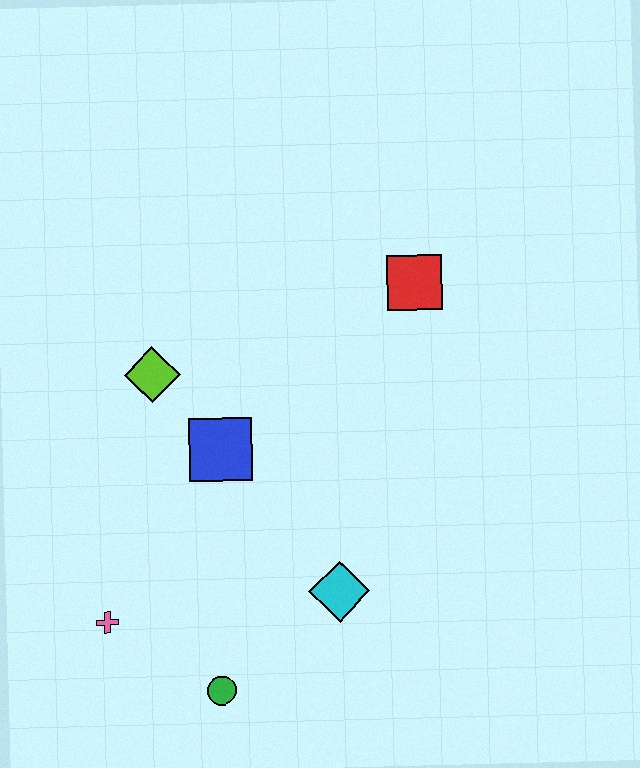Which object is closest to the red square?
The blue square is closest to the red square.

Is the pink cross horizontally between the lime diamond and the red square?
No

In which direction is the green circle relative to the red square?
The green circle is below the red square.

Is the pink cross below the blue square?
Yes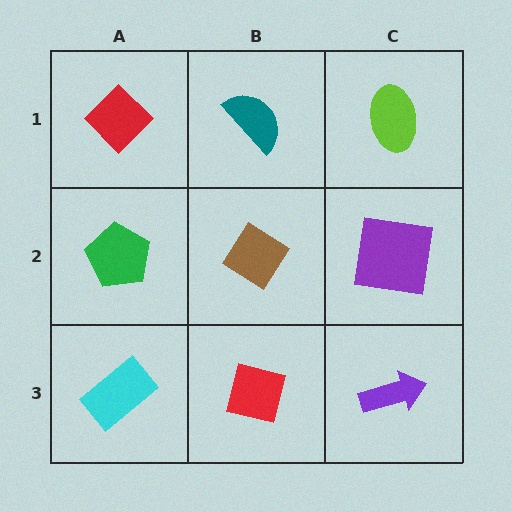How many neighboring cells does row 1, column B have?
3.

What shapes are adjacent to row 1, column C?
A purple square (row 2, column C), a teal semicircle (row 1, column B).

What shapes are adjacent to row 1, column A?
A green pentagon (row 2, column A), a teal semicircle (row 1, column B).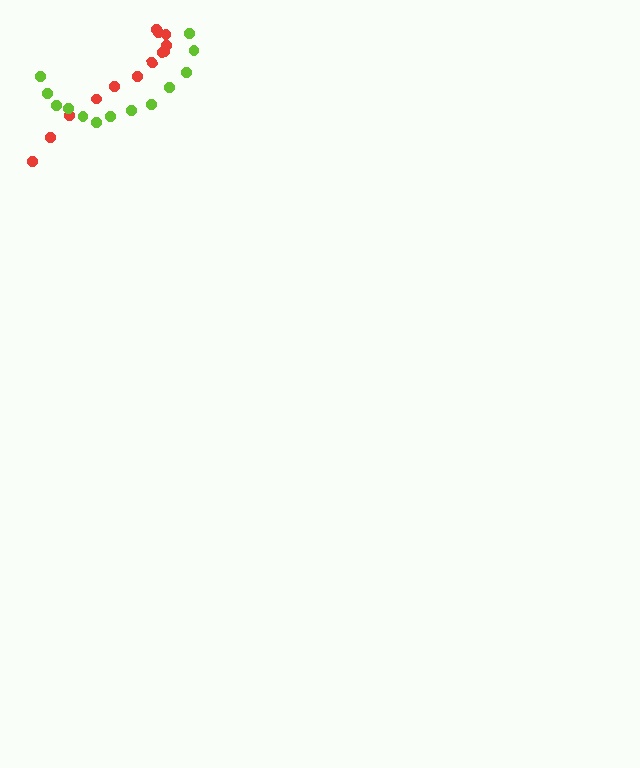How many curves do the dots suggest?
There are 2 distinct paths.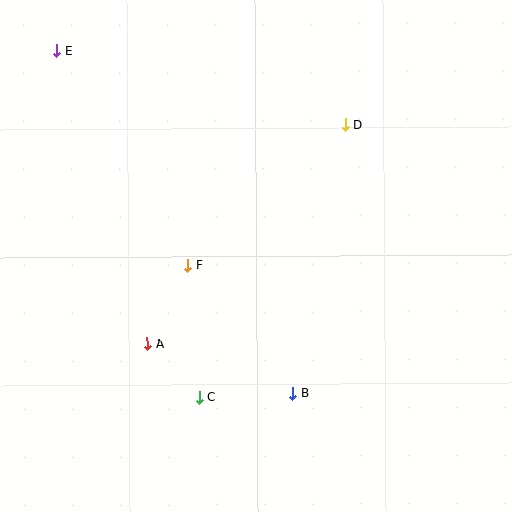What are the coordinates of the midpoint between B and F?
The midpoint between B and F is at (240, 330).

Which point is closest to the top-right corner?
Point D is closest to the top-right corner.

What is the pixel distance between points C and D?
The distance between C and D is 310 pixels.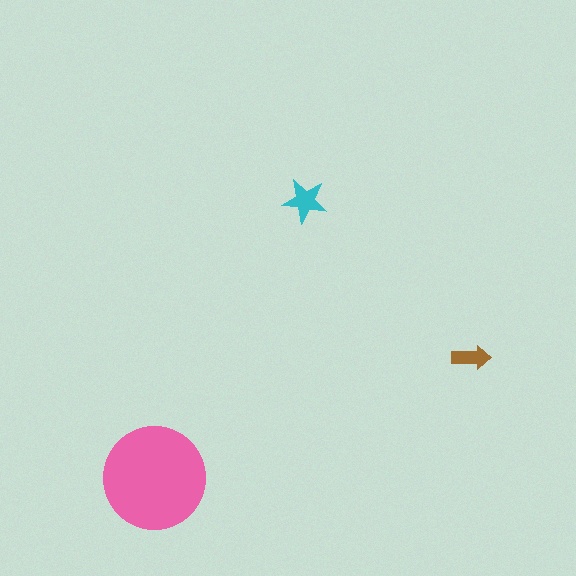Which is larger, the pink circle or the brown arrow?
The pink circle.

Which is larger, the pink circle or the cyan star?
The pink circle.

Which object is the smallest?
The brown arrow.